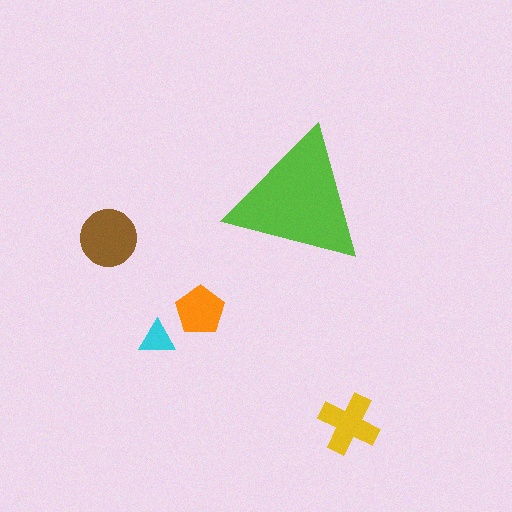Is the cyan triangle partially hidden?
No, the cyan triangle is fully visible.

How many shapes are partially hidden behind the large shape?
0 shapes are partially hidden.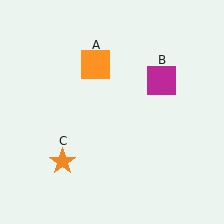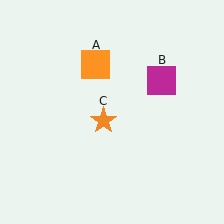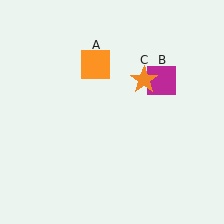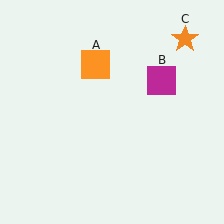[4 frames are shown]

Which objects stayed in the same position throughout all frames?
Orange square (object A) and magenta square (object B) remained stationary.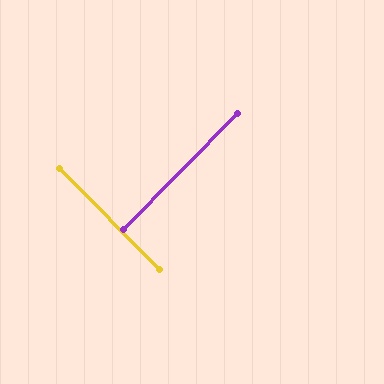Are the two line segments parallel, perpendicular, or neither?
Perpendicular — they meet at approximately 89°.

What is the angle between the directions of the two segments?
Approximately 89 degrees.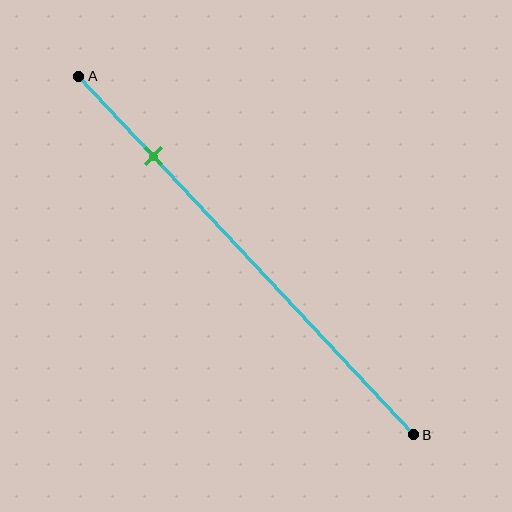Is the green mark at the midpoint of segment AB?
No, the mark is at about 20% from A, not at the 50% midpoint.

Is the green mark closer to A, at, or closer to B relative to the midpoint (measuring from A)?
The green mark is closer to point A than the midpoint of segment AB.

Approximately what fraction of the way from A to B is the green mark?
The green mark is approximately 20% of the way from A to B.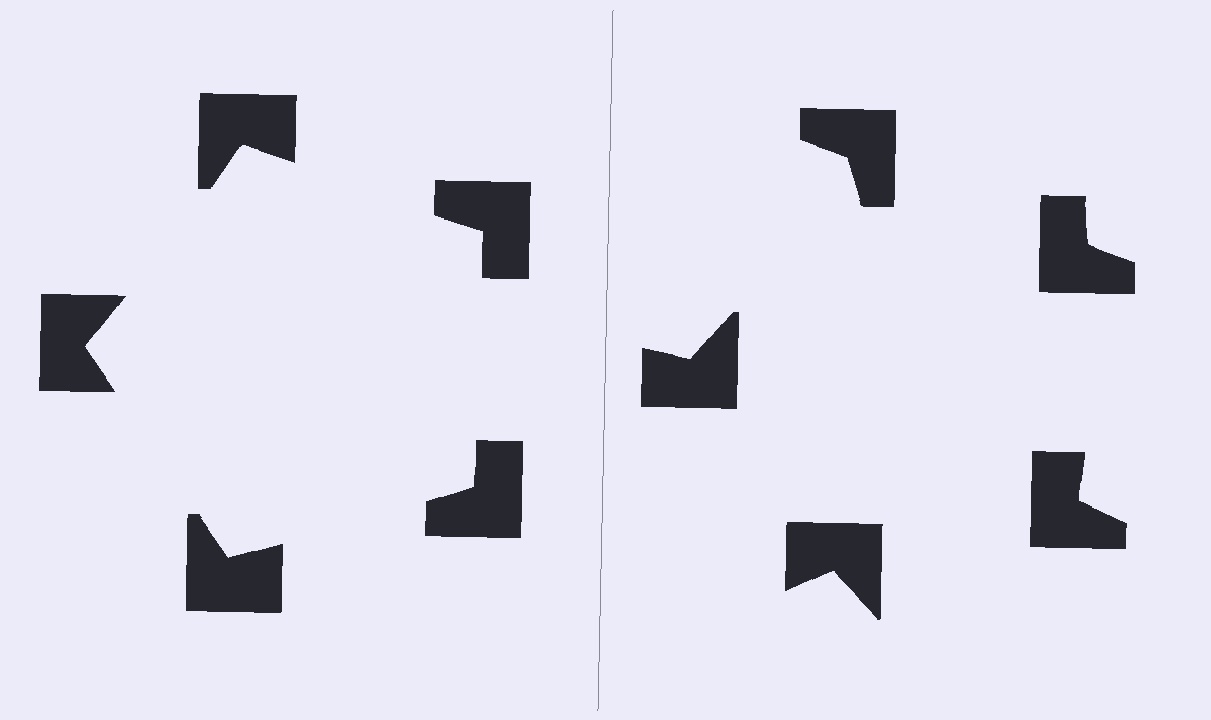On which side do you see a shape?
An illusory pentagon appears on the left side. On the right side the wedge cuts are rotated, so no coherent shape forms.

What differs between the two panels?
The notched squares are positioned identically on both sides; only the wedge orientations differ. On the left they align to a pentagon; on the right they are misaligned.